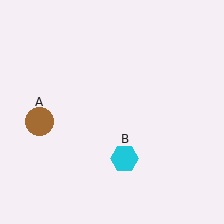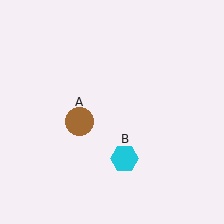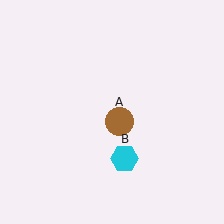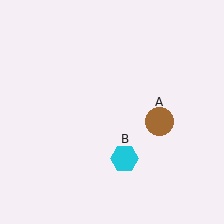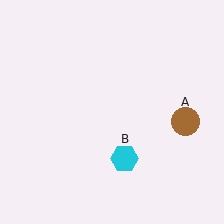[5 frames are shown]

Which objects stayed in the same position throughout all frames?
Cyan hexagon (object B) remained stationary.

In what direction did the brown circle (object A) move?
The brown circle (object A) moved right.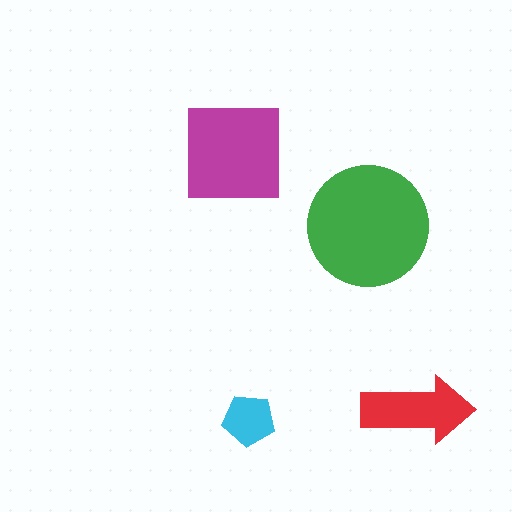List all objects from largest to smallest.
The green circle, the magenta square, the red arrow, the cyan pentagon.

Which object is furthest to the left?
The magenta square is leftmost.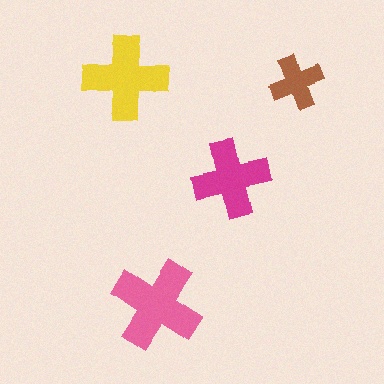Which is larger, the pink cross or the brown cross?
The pink one.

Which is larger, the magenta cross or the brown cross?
The magenta one.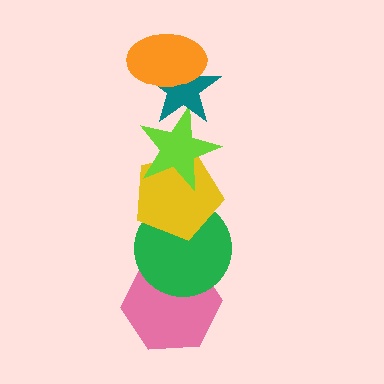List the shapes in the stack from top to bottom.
From top to bottom: the orange ellipse, the teal star, the lime star, the yellow pentagon, the green circle, the pink hexagon.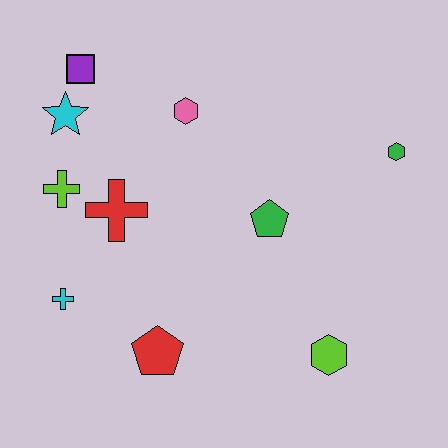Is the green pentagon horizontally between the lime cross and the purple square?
No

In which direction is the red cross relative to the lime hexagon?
The red cross is to the left of the lime hexagon.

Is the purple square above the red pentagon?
Yes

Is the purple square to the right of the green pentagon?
No